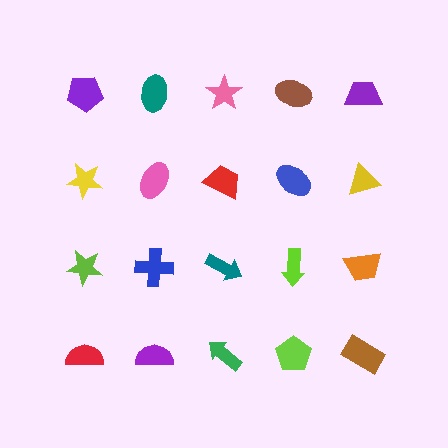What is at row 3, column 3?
A teal arrow.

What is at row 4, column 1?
A red semicircle.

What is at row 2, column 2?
A pink ellipse.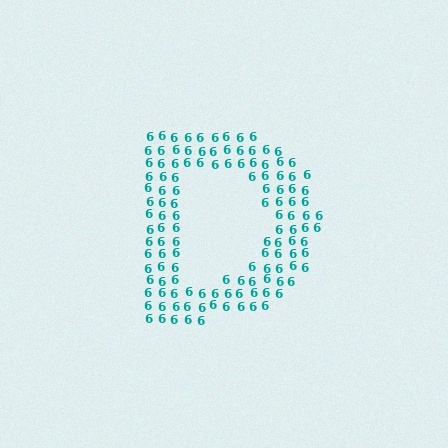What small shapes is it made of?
It is made of small digit 6's.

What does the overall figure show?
The overall figure shows the letter D.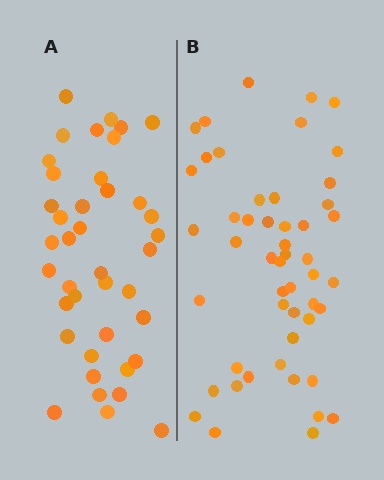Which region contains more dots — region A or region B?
Region B (the right region) has more dots.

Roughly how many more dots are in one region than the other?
Region B has roughly 10 or so more dots than region A.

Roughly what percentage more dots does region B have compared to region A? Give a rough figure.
About 25% more.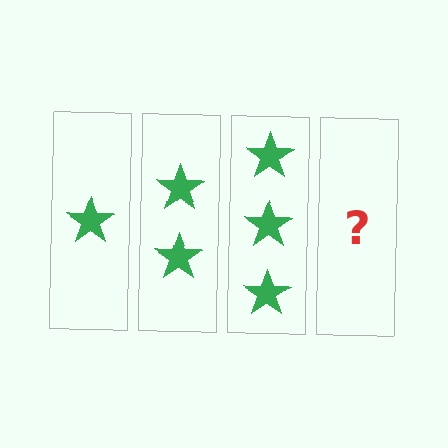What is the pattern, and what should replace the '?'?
The pattern is that each step adds one more star. The '?' should be 4 stars.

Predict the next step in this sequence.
The next step is 4 stars.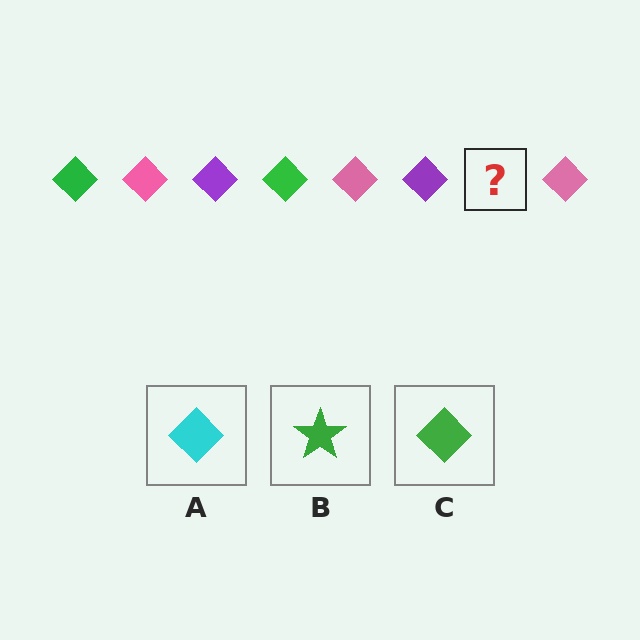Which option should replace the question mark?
Option C.